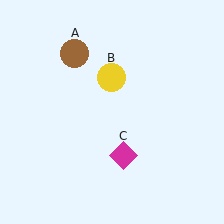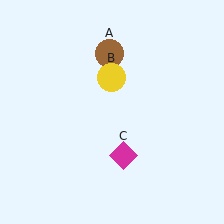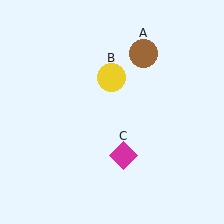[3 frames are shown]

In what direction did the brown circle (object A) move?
The brown circle (object A) moved right.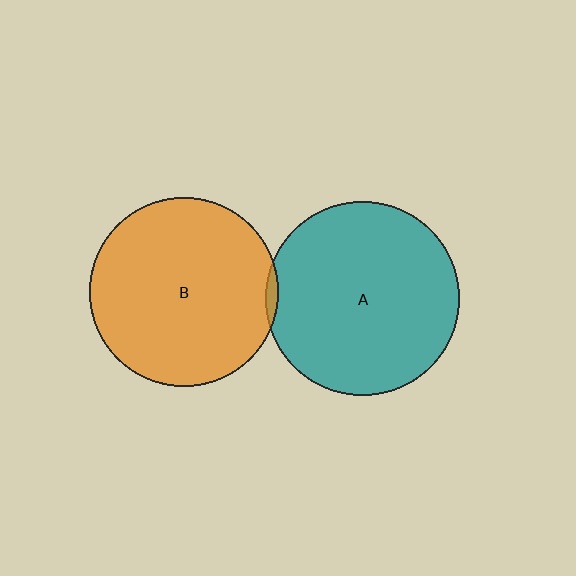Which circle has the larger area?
Circle A (teal).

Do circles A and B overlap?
Yes.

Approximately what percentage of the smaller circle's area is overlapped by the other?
Approximately 5%.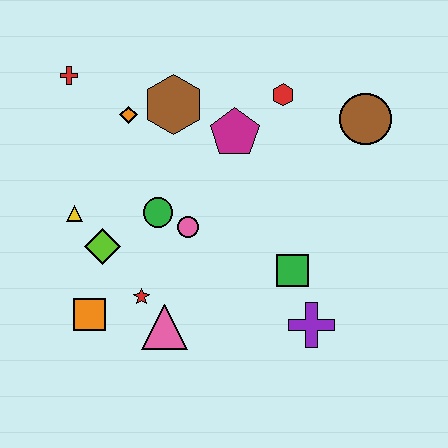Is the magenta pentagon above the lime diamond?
Yes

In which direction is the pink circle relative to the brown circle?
The pink circle is to the left of the brown circle.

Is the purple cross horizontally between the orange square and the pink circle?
No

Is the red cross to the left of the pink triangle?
Yes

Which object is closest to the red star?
The pink triangle is closest to the red star.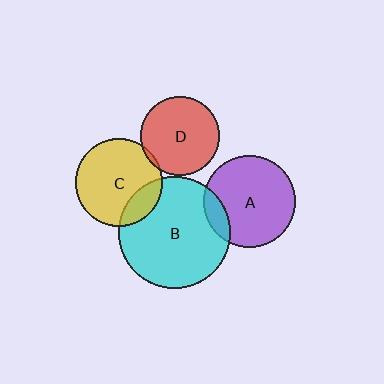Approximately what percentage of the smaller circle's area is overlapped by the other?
Approximately 15%.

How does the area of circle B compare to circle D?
Approximately 2.0 times.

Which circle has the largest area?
Circle B (cyan).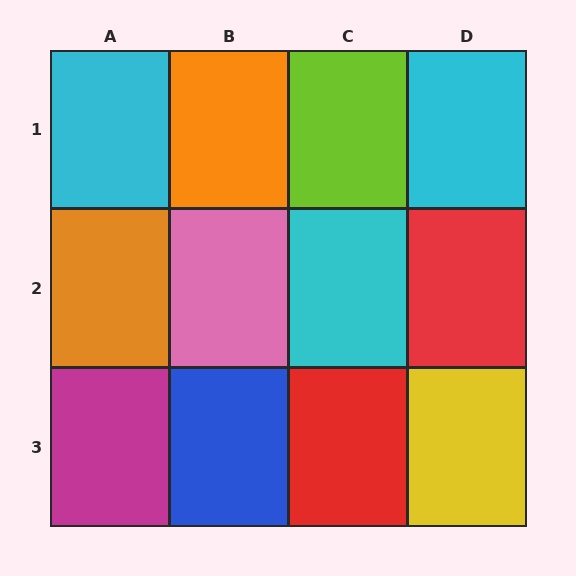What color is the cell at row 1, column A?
Cyan.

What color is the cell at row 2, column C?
Cyan.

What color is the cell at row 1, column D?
Cyan.